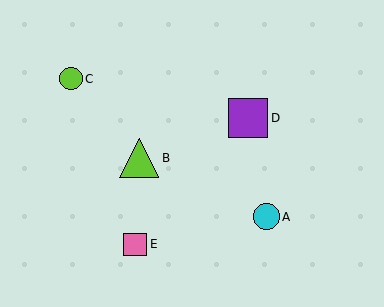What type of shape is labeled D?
Shape D is a purple square.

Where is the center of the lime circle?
The center of the lime circle is at (71, 79).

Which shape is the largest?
The purple square (labeled D) is the largest.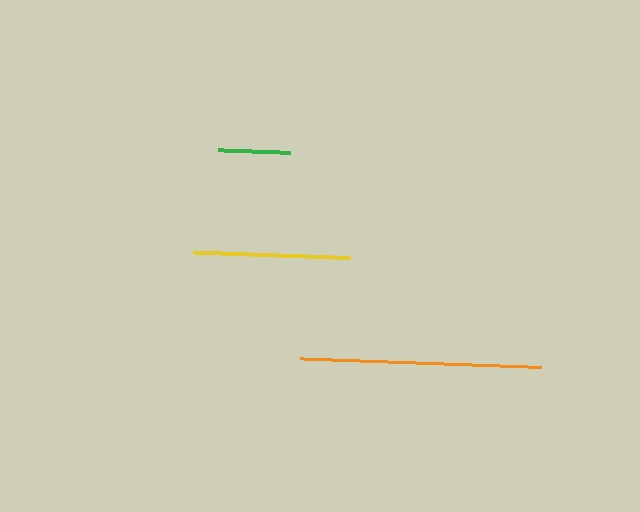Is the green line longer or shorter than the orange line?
The orange line is longer than the green line.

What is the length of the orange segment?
The orange segment is approximately 241 pixels long.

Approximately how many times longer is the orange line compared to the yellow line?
The orange line is approximately 1.5 times the length of the yellow line.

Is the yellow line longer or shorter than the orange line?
The orange line is longer than the yellow line.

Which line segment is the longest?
The orange line is the longest at approximately 241 pixels.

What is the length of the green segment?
The green segment is approximately 72 pixels long.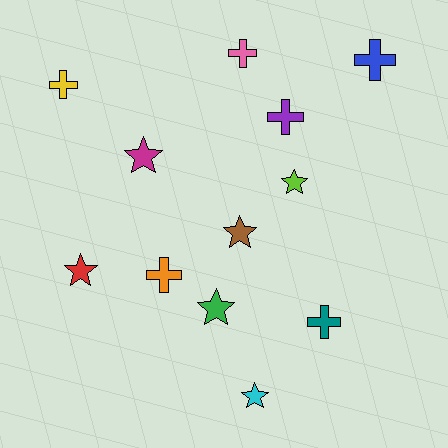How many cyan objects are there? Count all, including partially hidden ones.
There is 1 cyan object.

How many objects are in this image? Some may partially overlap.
There are 12 objects.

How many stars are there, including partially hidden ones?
There are 6 stars.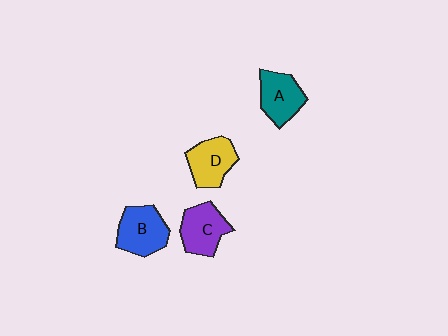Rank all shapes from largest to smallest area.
From largest to smallest: B (blue), C (purple), A (teal), D (yellow).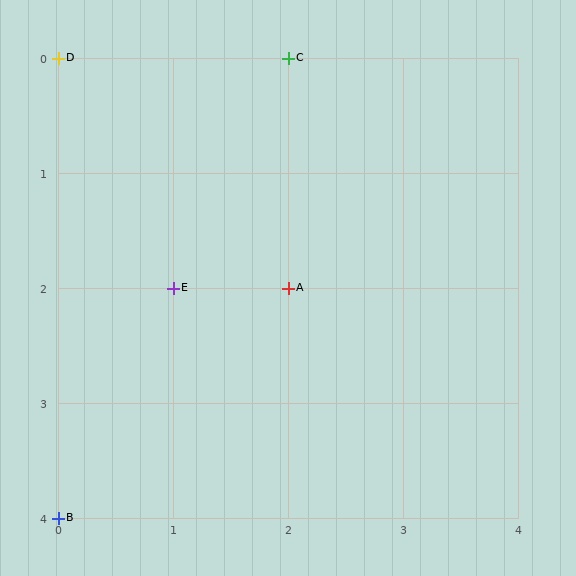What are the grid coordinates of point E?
Point E is at grid coordinates (1, 2).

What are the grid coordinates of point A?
Point A is at grid coordinates (2, 2).